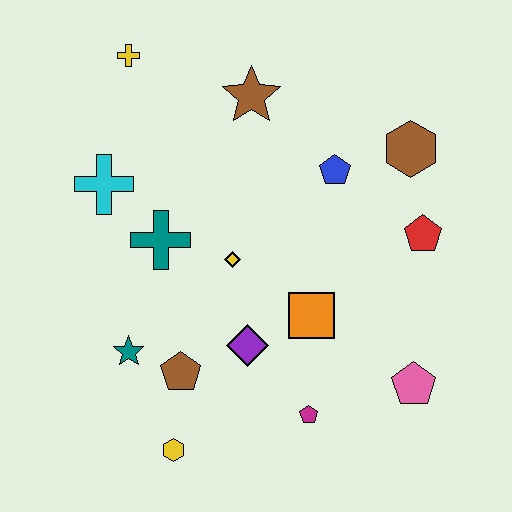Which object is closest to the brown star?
The blue pentagon is closest to the brown star.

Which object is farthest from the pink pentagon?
The yellow cross is farthest from the pink pentagon.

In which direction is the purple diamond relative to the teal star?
The purple diamond is to the right of the teal star.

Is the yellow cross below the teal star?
No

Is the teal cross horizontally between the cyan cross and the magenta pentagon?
Yes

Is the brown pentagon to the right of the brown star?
No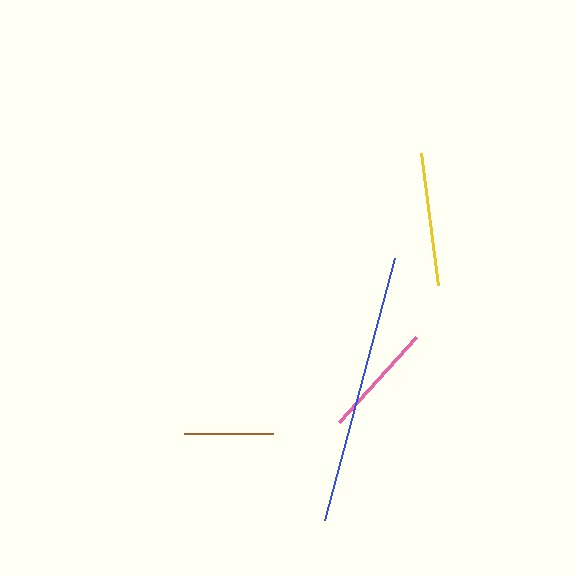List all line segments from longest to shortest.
From longest to shortest: blue, yellow, pink, brown.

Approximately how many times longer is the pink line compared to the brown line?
The pink line is approximately 1.3 times the length of the brown line.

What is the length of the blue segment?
The blue segment is approximately 272 pixels long.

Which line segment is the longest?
The blue line is the longest at approximately 272 pixels.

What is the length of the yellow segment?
The yellow segment is approximately 133 pixels long.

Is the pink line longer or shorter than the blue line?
The blue line is longer than the pink line.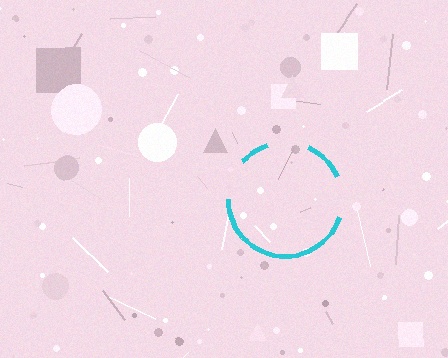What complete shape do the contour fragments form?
The contour fragments form a circle.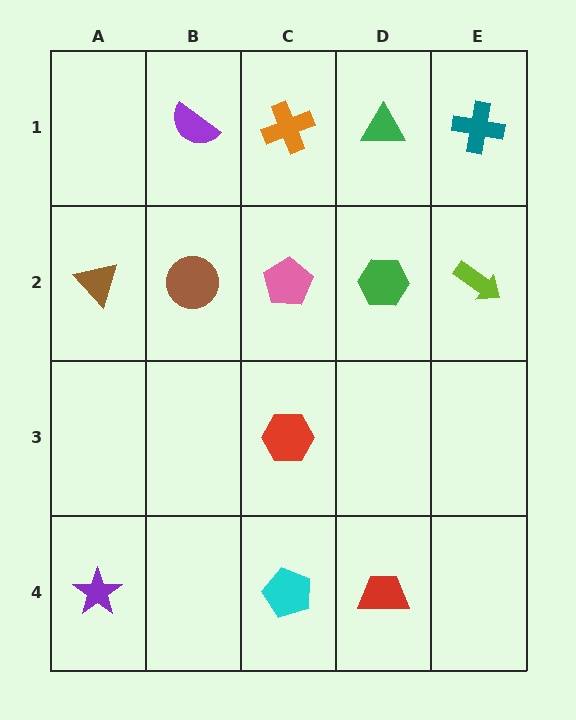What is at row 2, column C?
A pink pentagon.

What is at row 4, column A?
A purple star.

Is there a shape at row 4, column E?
No, that cell is empty.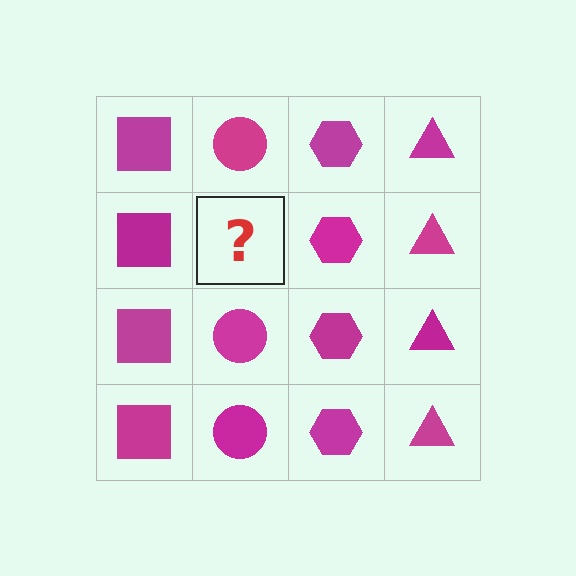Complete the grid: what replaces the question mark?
The question mark should be replaced with a magenta circle.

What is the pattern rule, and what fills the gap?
The rule is that each column has a consistent shape. The gap should be filled with a magenta circle.